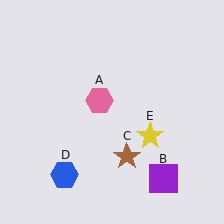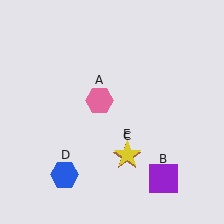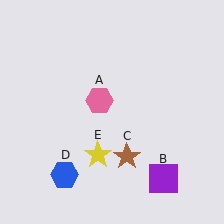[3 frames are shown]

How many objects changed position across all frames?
1 object changed position: yellow star (object E).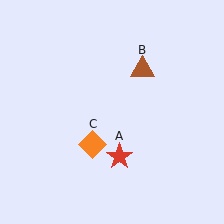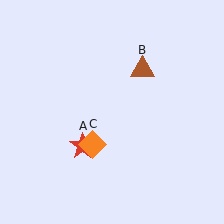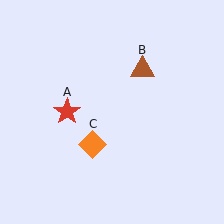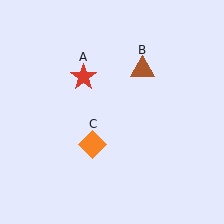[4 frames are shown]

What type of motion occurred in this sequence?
The red star (object A) rotated clockwise around the center of the scene.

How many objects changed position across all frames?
1 object changed position: red star (object A).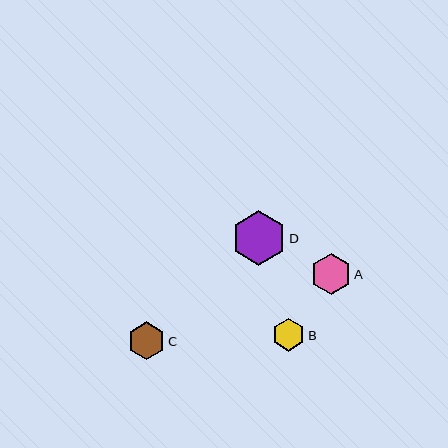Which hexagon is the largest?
Hexagon D is the largest with a size of approximately 55 pixels.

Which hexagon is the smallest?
Hexagon B is the smallest with a size of approximately 32 pixels.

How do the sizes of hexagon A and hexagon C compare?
Hexagon A and hexagon C are approximately the same size.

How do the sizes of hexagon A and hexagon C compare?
Hexagon A and hexagon C are approximately the same size.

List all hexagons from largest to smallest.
From largest to smallest: D, A, C, B.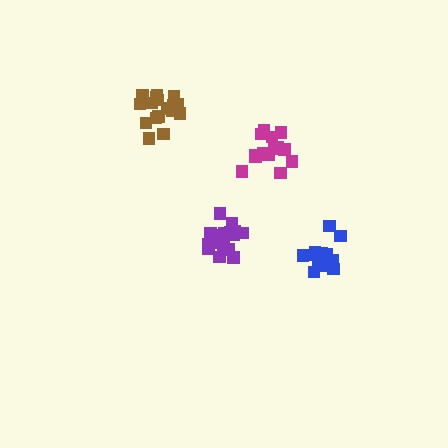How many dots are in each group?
Group 1: 18 dots, Group 2: 20 dots, Group 3: 14 dots, Group 4: 14 dots (66 total).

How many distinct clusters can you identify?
There are 4 distinct clusters.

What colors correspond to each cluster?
The clusters are colored: brown, purple, blue, magenta.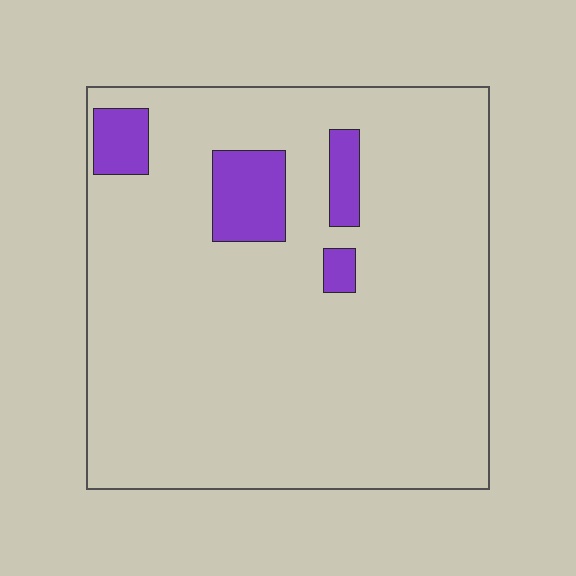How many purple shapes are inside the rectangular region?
4.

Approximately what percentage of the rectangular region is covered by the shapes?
Approximately 10%.